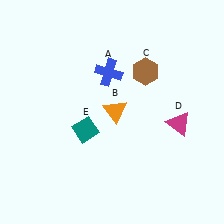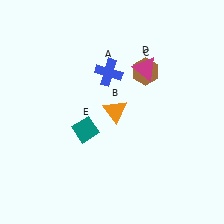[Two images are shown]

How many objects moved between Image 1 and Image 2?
1 object moved between the two images.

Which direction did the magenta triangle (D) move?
The magenta triangle (D) moved up.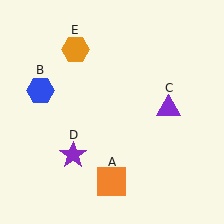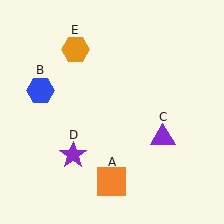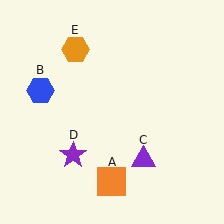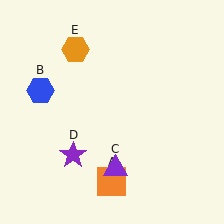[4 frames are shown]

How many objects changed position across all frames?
1 object changed position: purple triangle (object C).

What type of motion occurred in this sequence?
The purple triangle (object C) rotated clockwise around the center of the scene.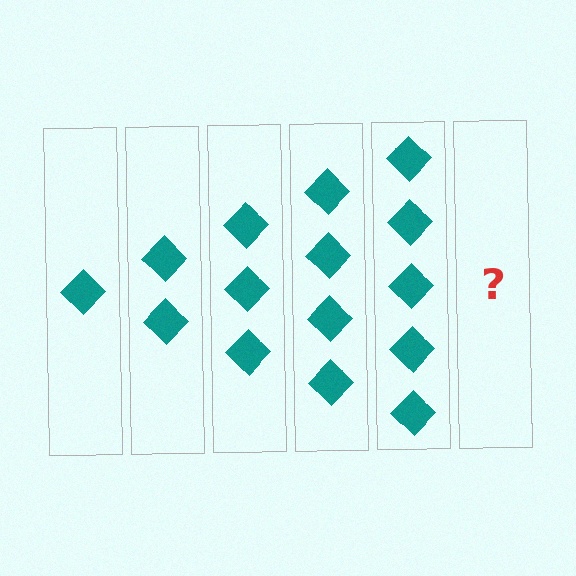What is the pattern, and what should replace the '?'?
The pattern is that each step adds one more diamond. The '?' should be 6 diamonds.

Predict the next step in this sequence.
The next step is 6 diamonds.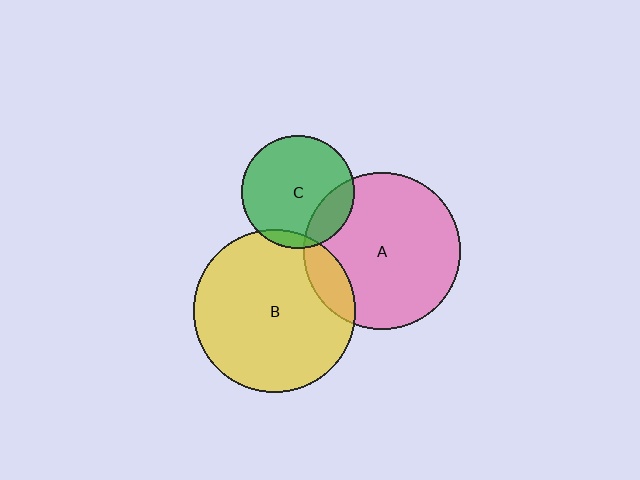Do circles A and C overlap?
Yes.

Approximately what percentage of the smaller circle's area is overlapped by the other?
Approximately 20%.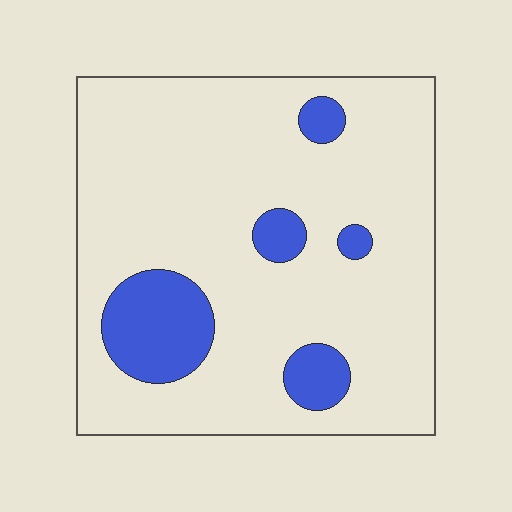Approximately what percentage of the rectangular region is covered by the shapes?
Approximately 15%.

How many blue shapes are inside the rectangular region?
5.